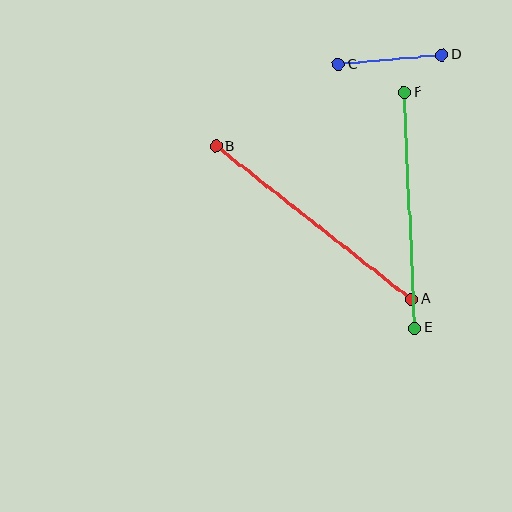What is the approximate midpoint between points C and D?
The midpoint is at approximately (390, 60) pixels.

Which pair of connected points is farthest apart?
Points A and B are farthest apart.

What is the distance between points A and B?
The distance is approximately 248 pixels.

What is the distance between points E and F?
The distance is approximately 236 pixels.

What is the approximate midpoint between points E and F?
The midpoint is at approximately (409, 210) pixels.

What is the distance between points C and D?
The distance is approximately 104 pixels.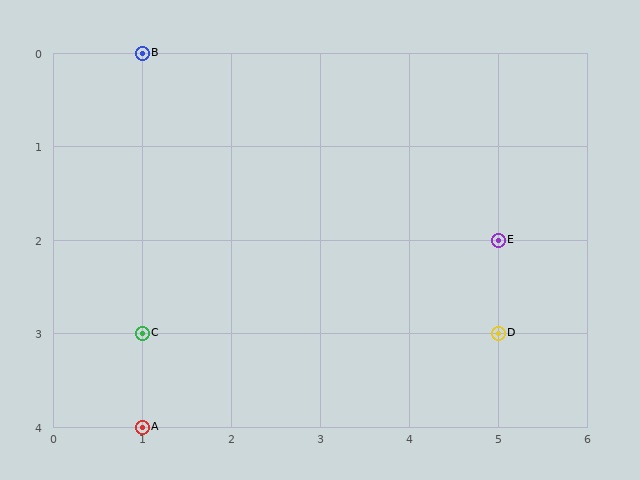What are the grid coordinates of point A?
Point A is at grid coordinates (1, 4).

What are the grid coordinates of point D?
Point D is at grid coordinates (5, 3).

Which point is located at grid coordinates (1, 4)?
Point A is at (1, 4).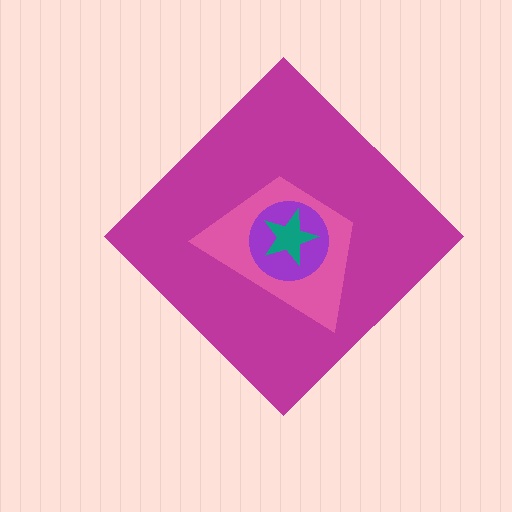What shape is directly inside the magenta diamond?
The pink trapezoid.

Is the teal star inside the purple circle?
Yes.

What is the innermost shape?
The teal star.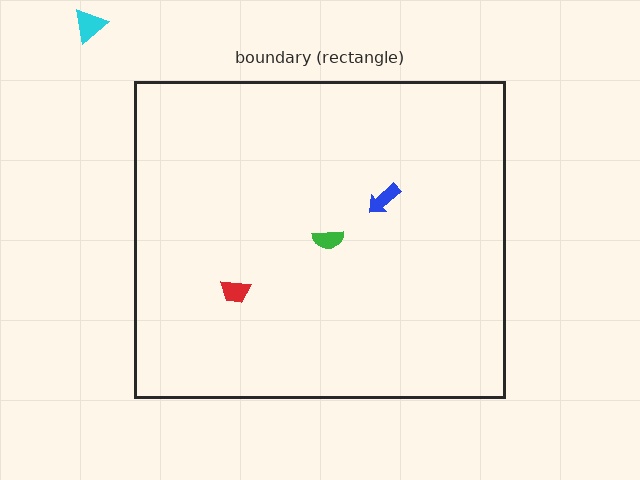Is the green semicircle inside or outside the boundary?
Inside.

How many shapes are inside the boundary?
3 inside, 1 outside.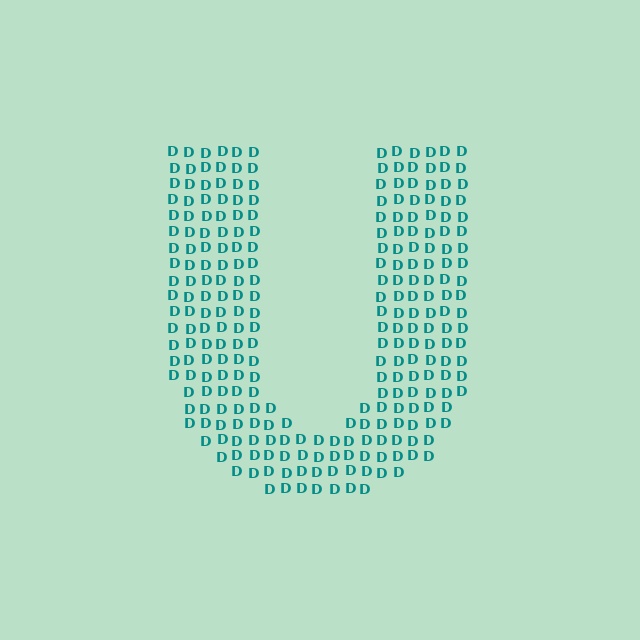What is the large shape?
The large shape is the letter U.